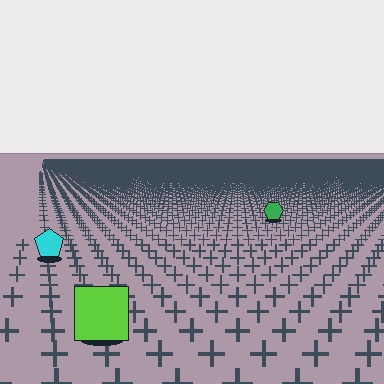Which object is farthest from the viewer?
The green hexagon is farthest from the viewer. It appears smaller and the ground texture around it is denser.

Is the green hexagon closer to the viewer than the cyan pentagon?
No. The cyan pentagon is closer — you can tell from the texture gradient: the ground texture is coarser near it.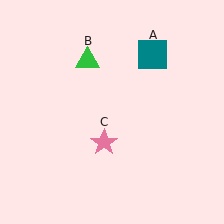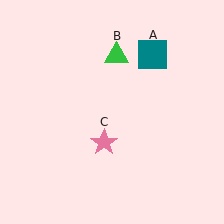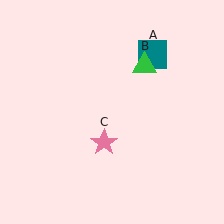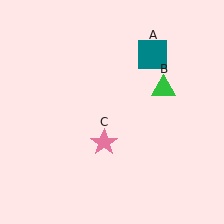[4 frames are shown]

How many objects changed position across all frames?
1 object changed position: green triangle (object B).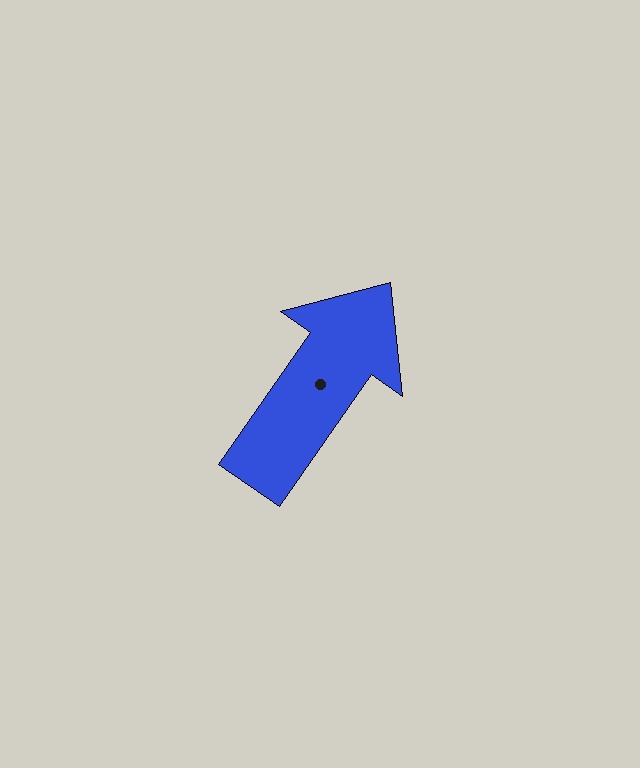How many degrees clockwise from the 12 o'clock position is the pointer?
Approximately 35 degrees.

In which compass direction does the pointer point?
Northeast.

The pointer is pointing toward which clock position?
Roughly 1 o'clock.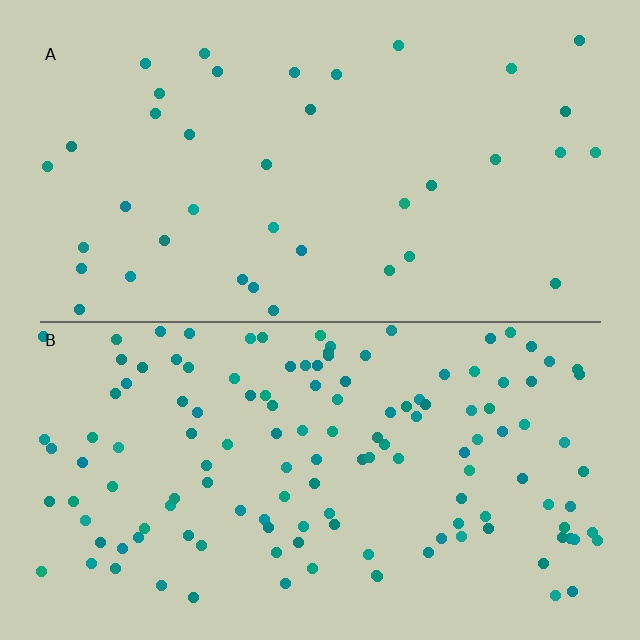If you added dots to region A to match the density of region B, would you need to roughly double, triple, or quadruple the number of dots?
Approximately triple.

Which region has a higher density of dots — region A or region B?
B (the bottom).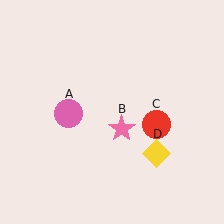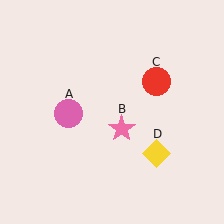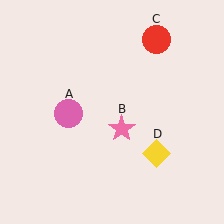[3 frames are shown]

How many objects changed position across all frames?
1 object changed position: red circle (object C).